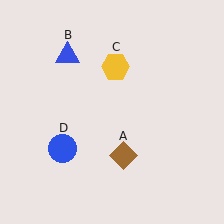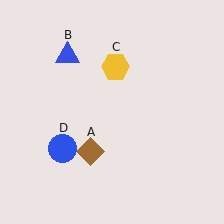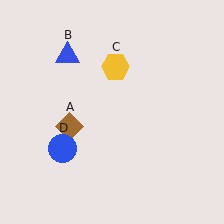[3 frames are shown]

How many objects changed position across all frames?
1 object changed position: brown diamond (object A).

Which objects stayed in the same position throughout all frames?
Blue triangle (object B) and yellow hexagon (object C) and blue circle (object D) remained stationary.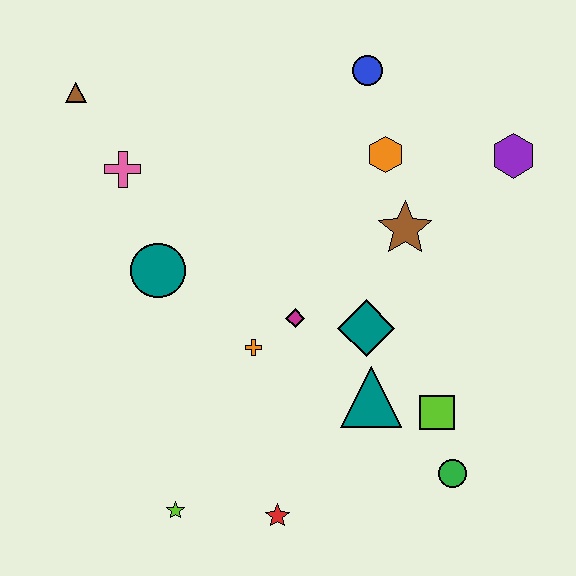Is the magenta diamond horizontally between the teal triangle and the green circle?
No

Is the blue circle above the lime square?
Yes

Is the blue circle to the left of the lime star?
No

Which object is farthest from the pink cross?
The green circle is farthest from the pink cross.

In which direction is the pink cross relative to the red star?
The pink cross is above the red star.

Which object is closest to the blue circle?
The orange hexagon is closest to the blue circle.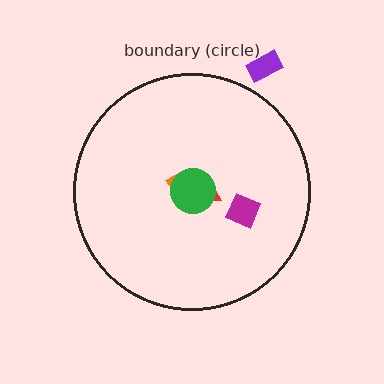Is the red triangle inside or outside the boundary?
Inside.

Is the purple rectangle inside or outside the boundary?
Outside.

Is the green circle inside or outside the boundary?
Inside.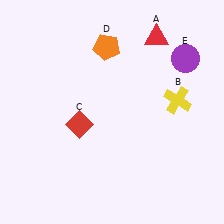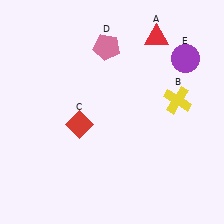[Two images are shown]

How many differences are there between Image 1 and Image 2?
There is 1 difference between the two images.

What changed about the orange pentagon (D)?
In Image 1, D is orange. In Image 2, it changed to pink.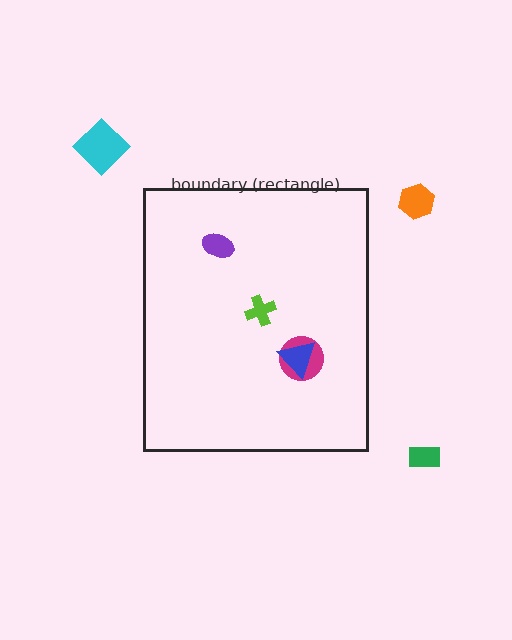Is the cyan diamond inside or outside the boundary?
Outside.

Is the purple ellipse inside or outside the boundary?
Inside.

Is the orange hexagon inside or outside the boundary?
Outside.